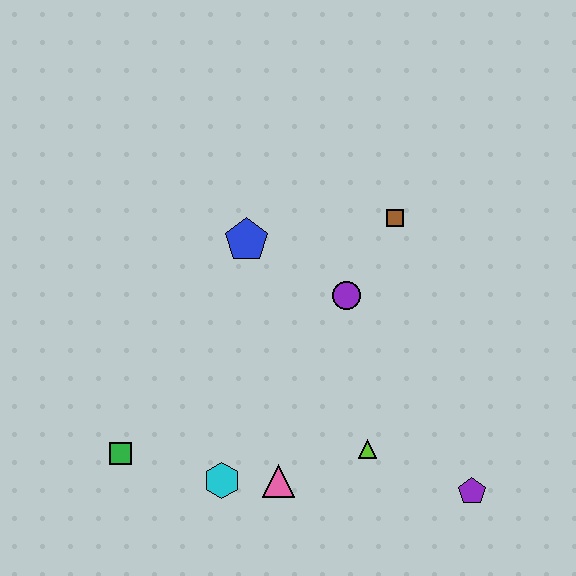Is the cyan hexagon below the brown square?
Yes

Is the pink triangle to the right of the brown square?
No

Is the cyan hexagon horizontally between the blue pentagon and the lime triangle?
No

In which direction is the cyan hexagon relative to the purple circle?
The cyan hexagon is below the purple circle.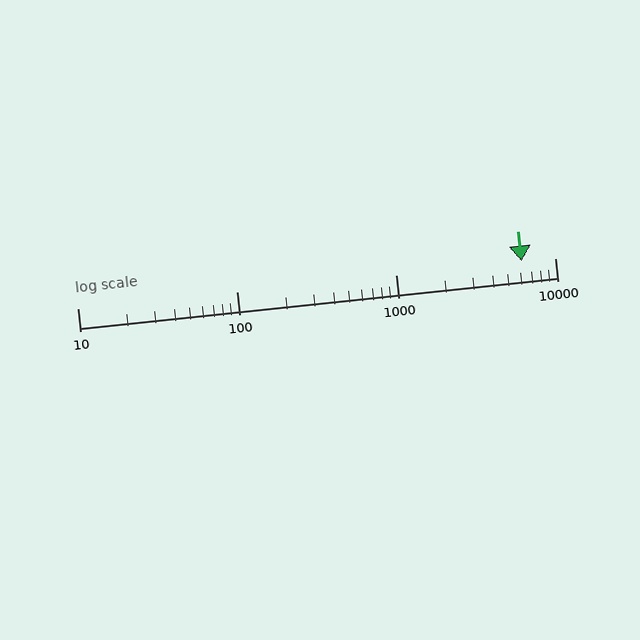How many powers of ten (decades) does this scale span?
The scale spans 3 decades, from 10 to 10000.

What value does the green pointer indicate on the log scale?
The pointer indicates approximately 6200.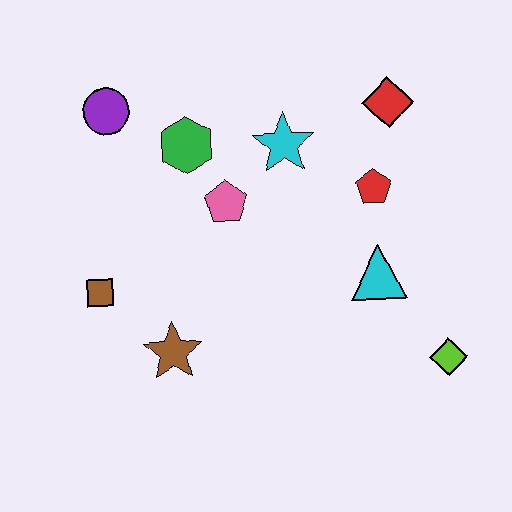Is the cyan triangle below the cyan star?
Yes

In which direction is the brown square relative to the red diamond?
The brown square is to the left of the red diamond.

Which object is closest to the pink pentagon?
The green hexagon is closest to the pink pentagon.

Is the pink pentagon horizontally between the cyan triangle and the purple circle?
Yes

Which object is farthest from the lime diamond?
The purple circle is farthest from the lime diamond.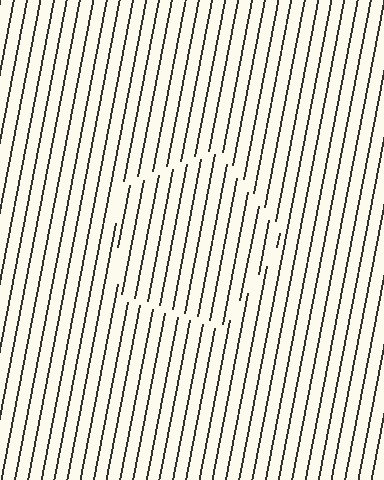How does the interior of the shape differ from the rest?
The interior of the shape contains the same grating, shifted by half a period — the contour is defined by the phase discontinuity where line-ends from the inner and outer gratings abut.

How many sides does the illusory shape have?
5 sides — the line-ends trace a pentagon.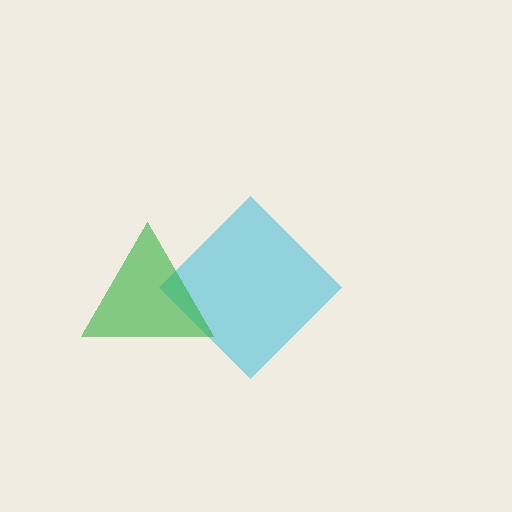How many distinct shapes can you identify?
There are 2 distinct shapes: a cyan diamond, a green triangle.